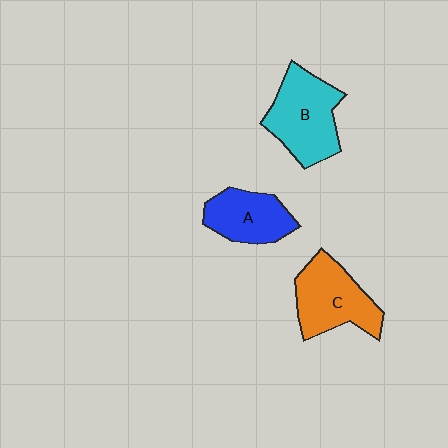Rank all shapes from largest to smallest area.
From largest to smallest: B (cyan), C (orange), A (blue).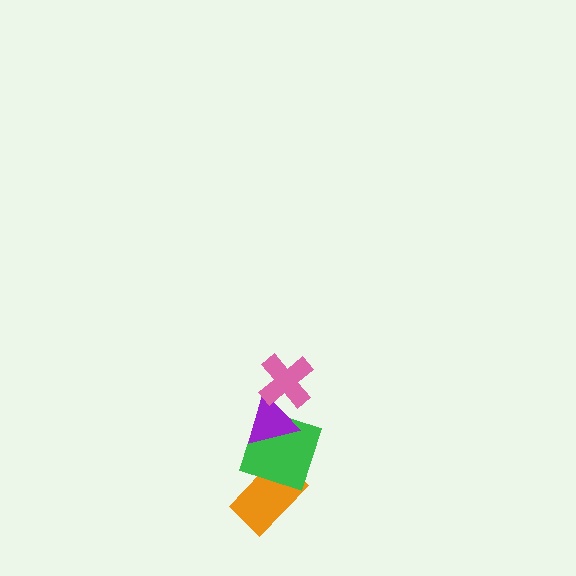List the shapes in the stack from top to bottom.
From top to bottom: the pink cross, the purple triangle, the green square, the orange rectangle.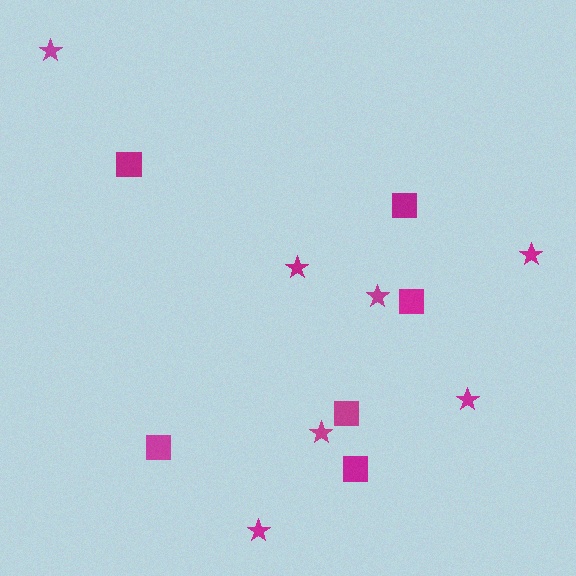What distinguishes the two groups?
There are 2 groups: one group of stars (7) and one group of squares (6).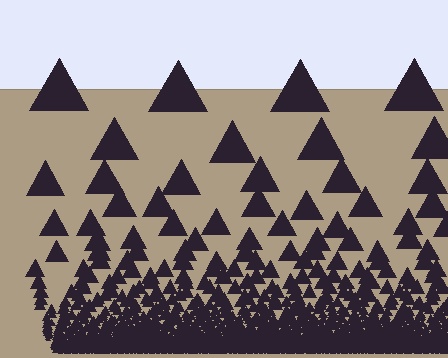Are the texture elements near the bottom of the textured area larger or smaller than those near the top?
Smaller. The gradient is inverted — elements near the bottom are smaller and denser.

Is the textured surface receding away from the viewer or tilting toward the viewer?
The surface appears to tilt toward the viewer. Texture elements get larger and sparser toward the top.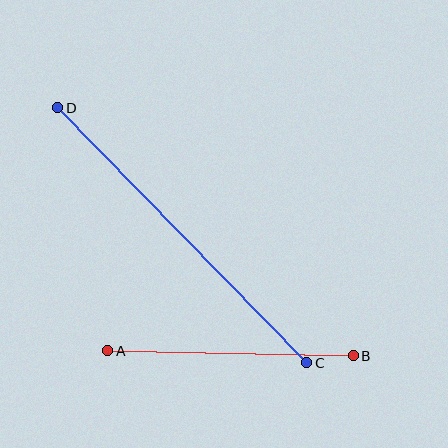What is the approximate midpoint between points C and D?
The midpoint is at approximately (182, 235) pixels.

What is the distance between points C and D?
The distance is approximately 357 pixels.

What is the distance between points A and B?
The distance is approximately 246 pixels.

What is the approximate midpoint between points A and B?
The midpoint is at approximately (230, 353) pixels.